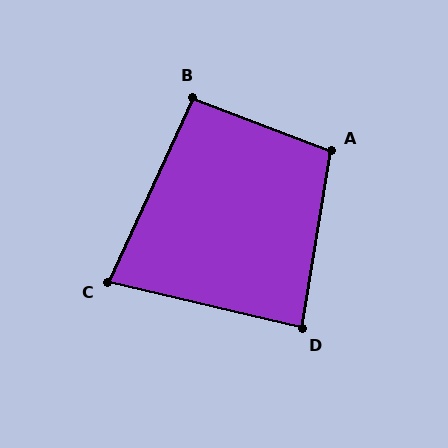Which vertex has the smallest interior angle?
C, at approximately 79 degrees.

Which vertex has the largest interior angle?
A, at approximately 101 degrees.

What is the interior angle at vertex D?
Approximately 86 degrees (approximately right).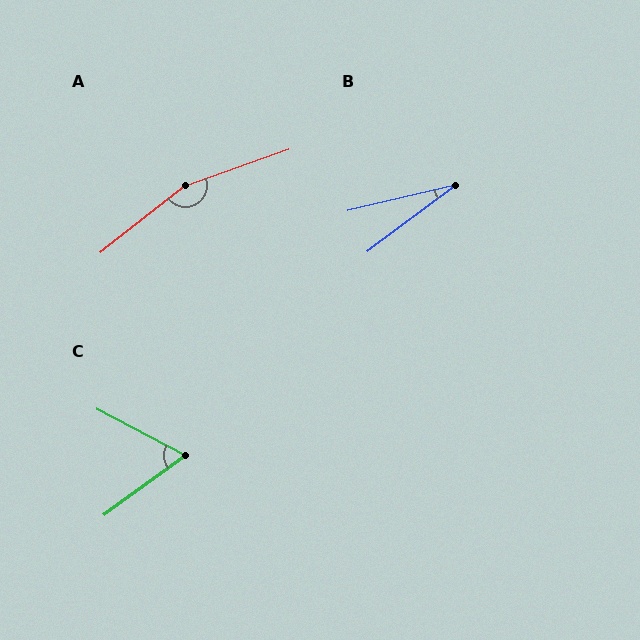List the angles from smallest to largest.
B (23°), C (64°), A (161°).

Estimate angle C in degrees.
Approximately 64 degrees.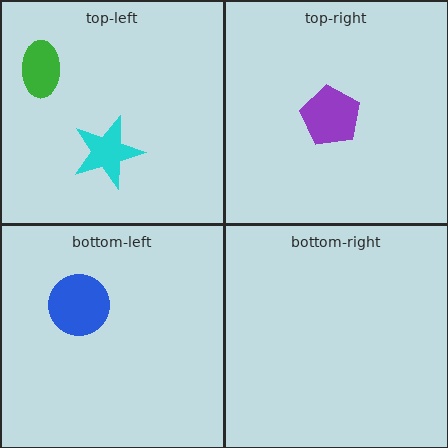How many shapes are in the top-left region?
2.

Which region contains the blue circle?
The bottom-left region.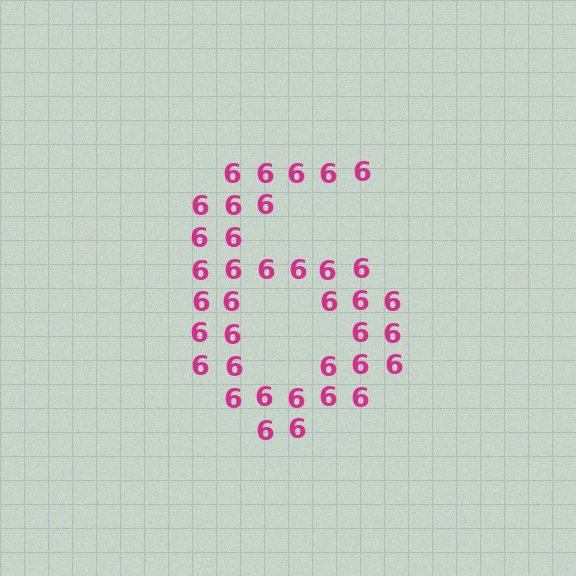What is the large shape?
The large shape is the digit 6.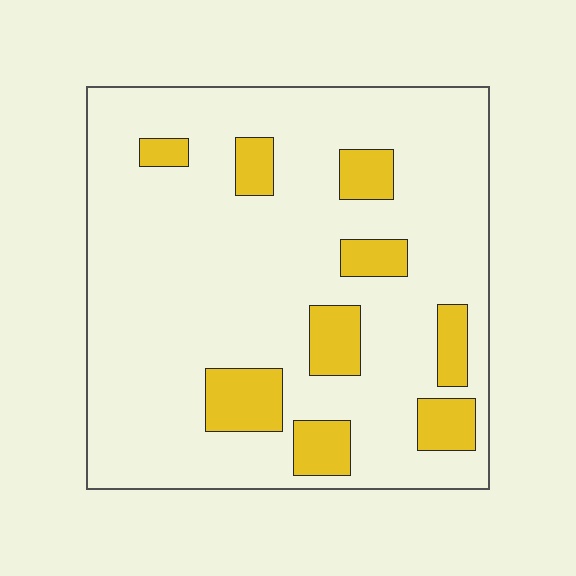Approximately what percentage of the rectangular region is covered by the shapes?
Approximately 15%.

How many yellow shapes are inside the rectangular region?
9.